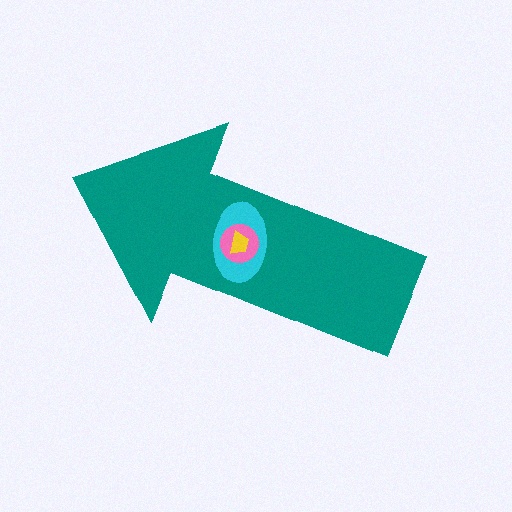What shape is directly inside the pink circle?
The yellow trapezoid.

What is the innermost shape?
The yellow trapezoid.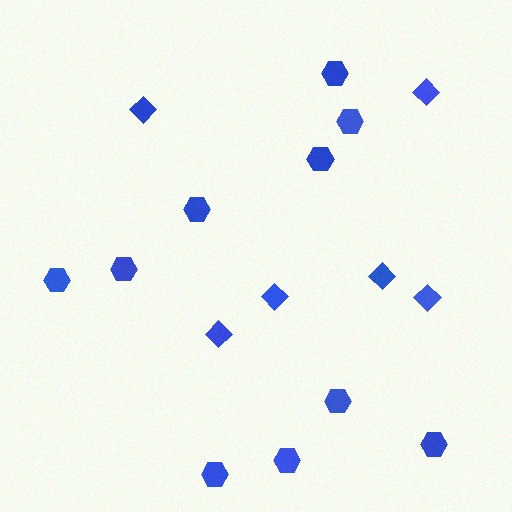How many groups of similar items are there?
There are 2 groups: one group of hexagons (10) and one group of diamonds (6).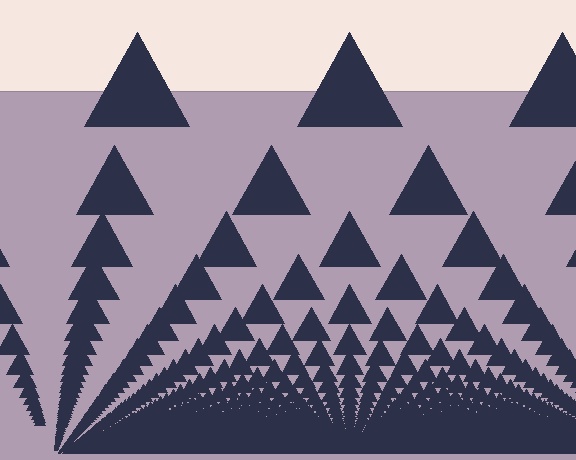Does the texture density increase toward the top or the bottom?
Density increases toward the bottom.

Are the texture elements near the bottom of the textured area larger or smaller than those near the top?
Smaller. The gradient is inverted — elements near the bottom are smaller and denser.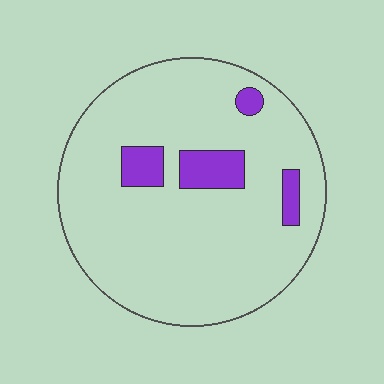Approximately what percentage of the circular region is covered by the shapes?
Approximately 10%.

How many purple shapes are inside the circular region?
4.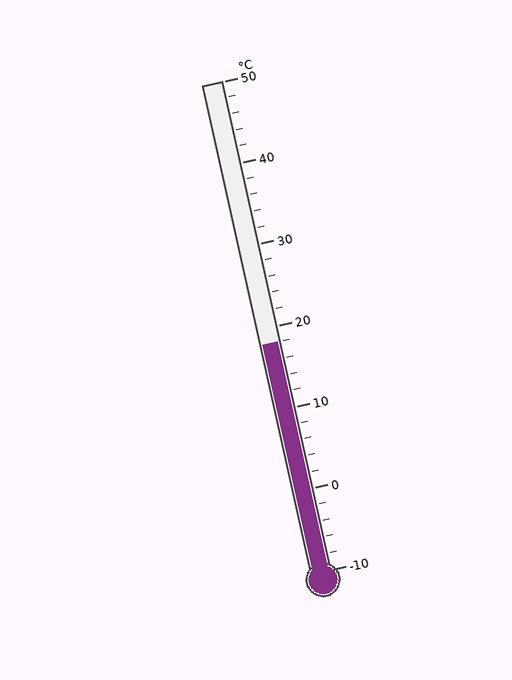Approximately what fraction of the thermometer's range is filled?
The thermometer is filled to approximately 45% of its range.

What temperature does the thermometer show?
The thermometer shows approximately 18°C.